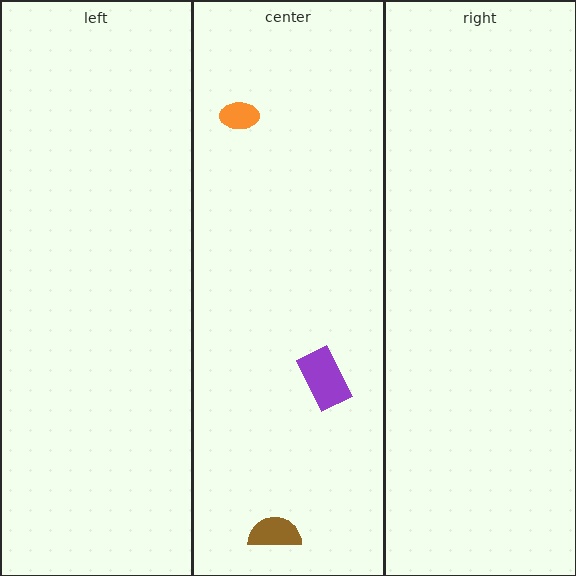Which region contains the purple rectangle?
The center region.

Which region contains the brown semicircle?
The center region.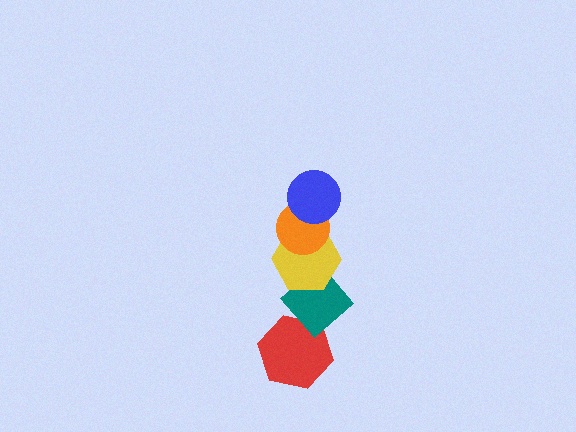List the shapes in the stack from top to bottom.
From top to bottom: the blue circle, the orange circle, the yellow hexagon, the teal diamond, the red hexagon.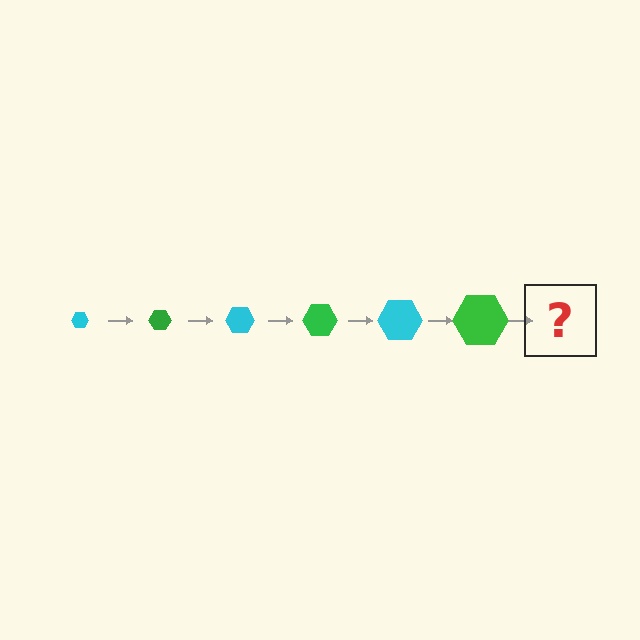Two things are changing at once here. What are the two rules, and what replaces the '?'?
The two rules are that the hexagon grows larger each step and the color cycles through cyan and green. The '?' should be a cyan hexagon, larger than the previous one.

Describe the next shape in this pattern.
It should be a cyan hexagon, larger than the previous one.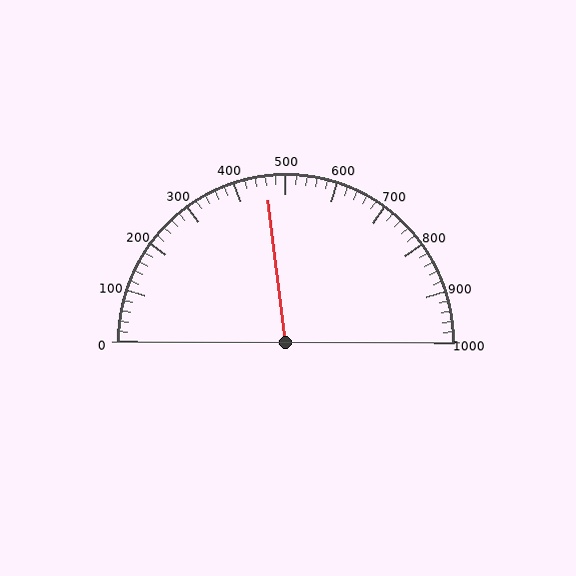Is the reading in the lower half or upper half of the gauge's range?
The reading is in the lower half of the range (0 to 1000).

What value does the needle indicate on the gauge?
The needle indicates approximately 460.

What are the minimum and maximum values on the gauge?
The gauge ranges from 0 to 1000.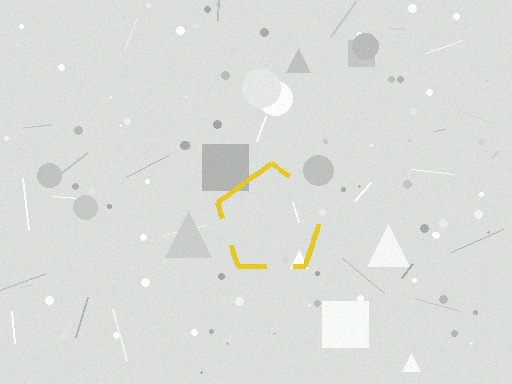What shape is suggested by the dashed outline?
The dashed outline suggests a pentagon.